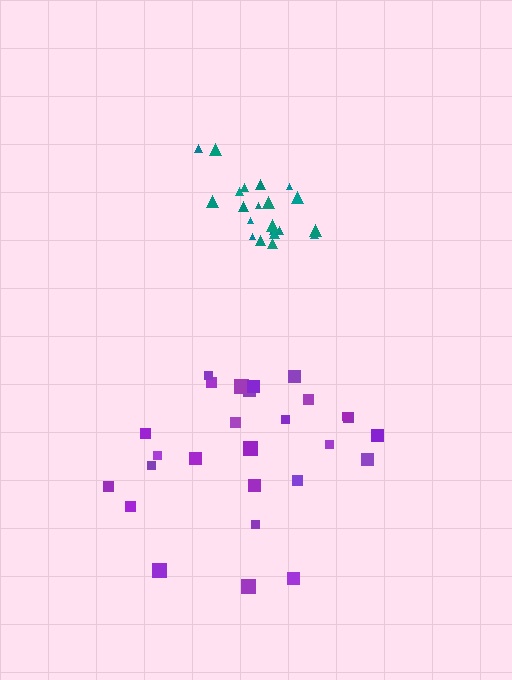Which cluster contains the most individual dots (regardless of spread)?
Purple (27).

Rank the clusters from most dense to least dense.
teal, purple.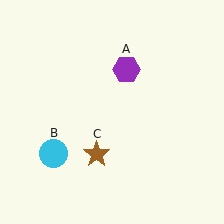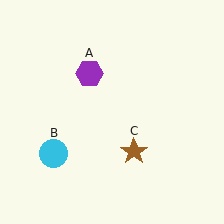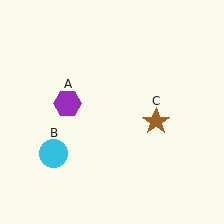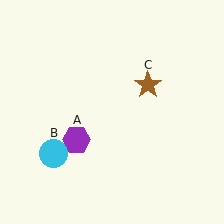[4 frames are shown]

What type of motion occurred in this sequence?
The purple hexagon (object A), brown star (object C) rotated counterclockwise around the center of the scene.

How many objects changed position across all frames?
2 objects changed position: purple hexagon (object A), brown star (object C).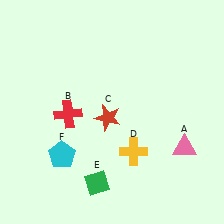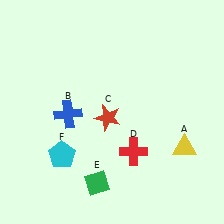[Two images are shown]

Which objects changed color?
A changed from pink to yellow. B changed from red to blue. D changed from yellow to red.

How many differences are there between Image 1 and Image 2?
There are 3 differences between the two images.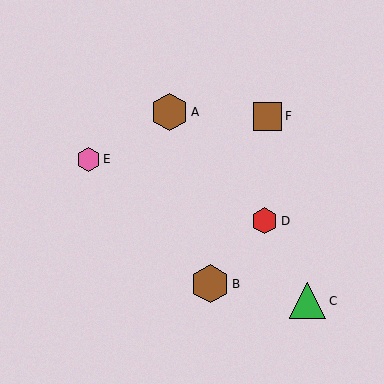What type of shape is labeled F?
Shape F is a brown square.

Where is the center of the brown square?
The center of the brown square is at (268, 116).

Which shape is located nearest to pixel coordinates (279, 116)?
The brown square (labeled F) at (268, 116) is nearest to that location.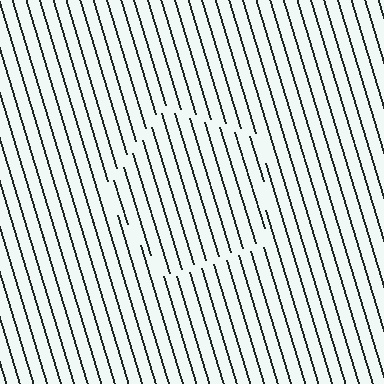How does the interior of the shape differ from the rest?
The interior of the shape contains the same grating, shifted by half a period — the contour is defined by the phase discontinuity where line-ends from the inner and outer gratings abut.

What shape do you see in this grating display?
An illusory pentagon. The interior of the shape contains the same grating, shifted by half a period — the contour is defined by the phase discontinuity where line-ends from the inner and outer gratings abut.